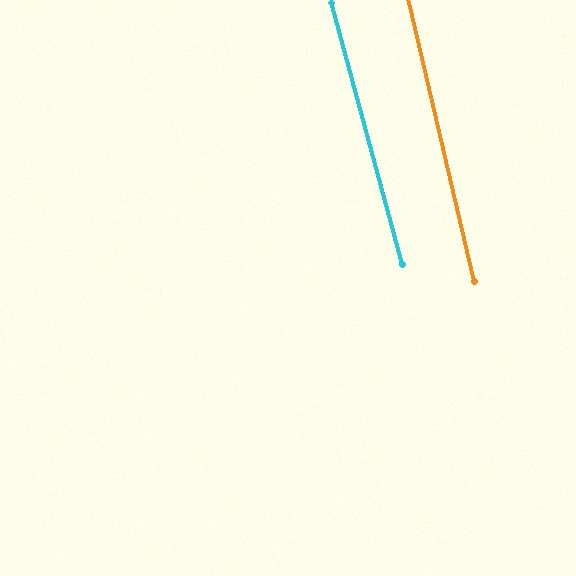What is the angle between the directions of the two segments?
Approximately 2 degrees.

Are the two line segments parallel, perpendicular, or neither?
Parallel — their directions differ by only 1.9°.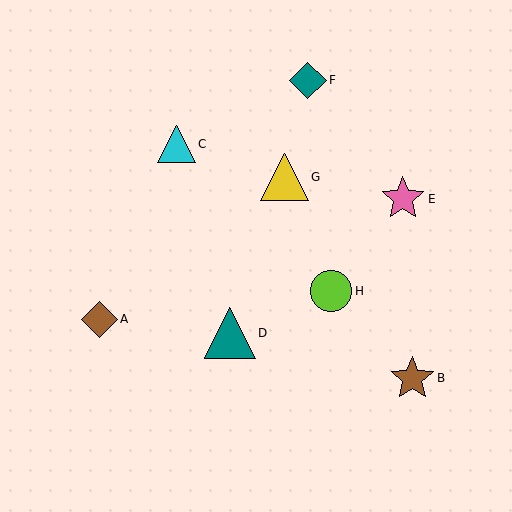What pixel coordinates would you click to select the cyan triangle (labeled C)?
Click at (176, 144) to select the cyan triangle C.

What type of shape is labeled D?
Shape D is a teal triangle.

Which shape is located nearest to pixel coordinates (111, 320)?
The brown diamond (labeled A) at (99, 319) is nearest to that location.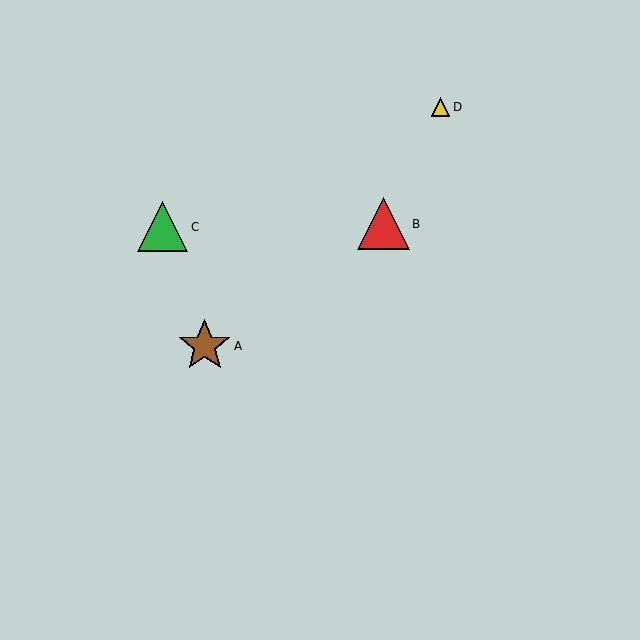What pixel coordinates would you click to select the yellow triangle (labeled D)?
Click at (441, 107) to select the yellow triangle D.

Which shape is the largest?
The brown star (labeled A) is the largest.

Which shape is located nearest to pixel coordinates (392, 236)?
The red triangle (labeled B) at (383, 224) is nearest to that location.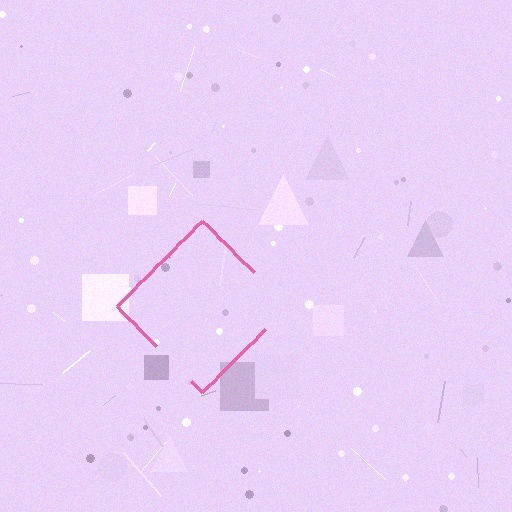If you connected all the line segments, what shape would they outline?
They would outline a diamond.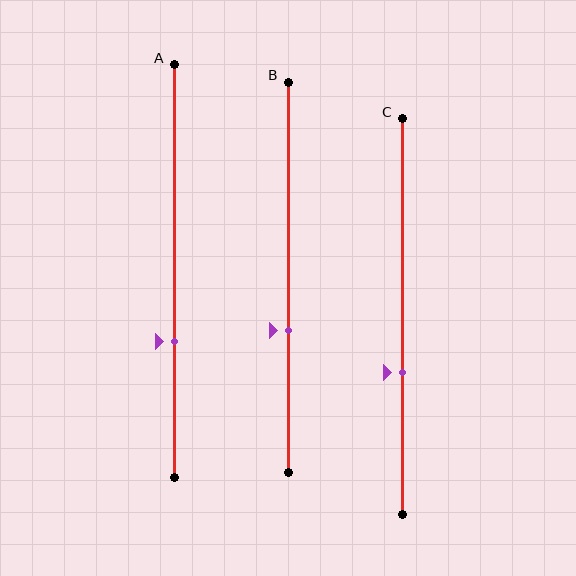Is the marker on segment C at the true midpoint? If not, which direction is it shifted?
No, the marker on segment C is shifted downward by about 14% of the segment length.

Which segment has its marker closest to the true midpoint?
Segment B has its marker closest to the true midpoint.